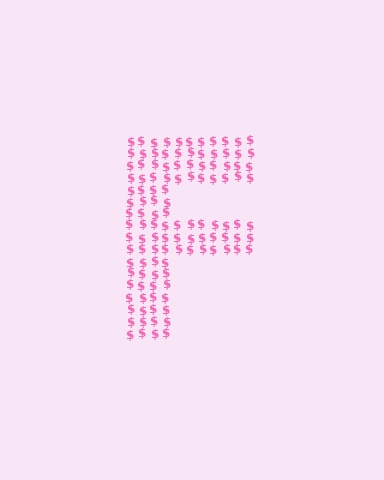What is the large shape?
The large shape is the letter F.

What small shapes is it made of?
It is made of small dollar signs.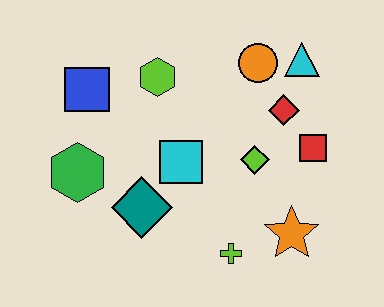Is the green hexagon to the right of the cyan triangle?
No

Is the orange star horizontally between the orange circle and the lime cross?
No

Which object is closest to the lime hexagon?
The blue square is closest to the lime hexagon.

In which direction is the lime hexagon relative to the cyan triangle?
The lime hexagon is to the left of the cyan triangle.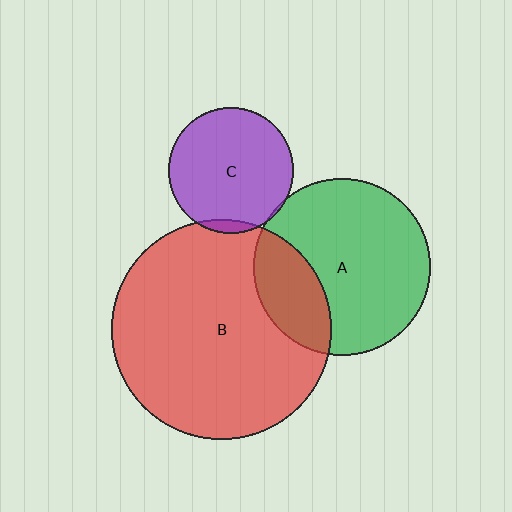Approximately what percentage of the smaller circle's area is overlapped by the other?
Approximately 5%.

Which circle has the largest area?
Circle B (red).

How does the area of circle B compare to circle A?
Approximately 1.5 times.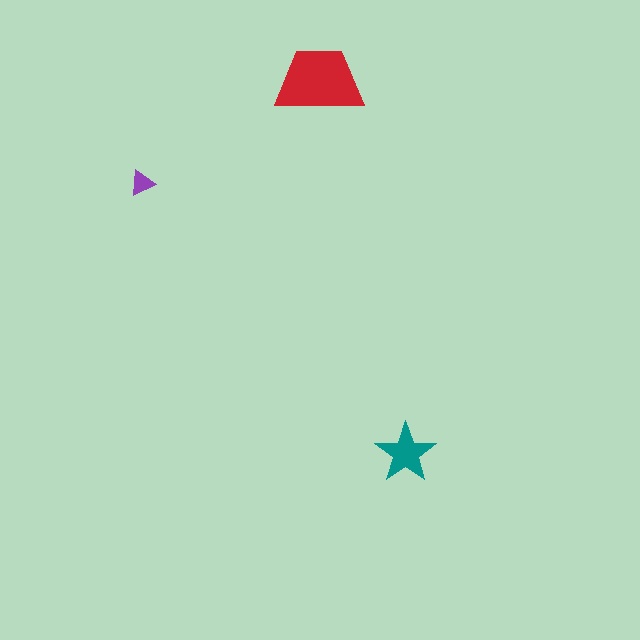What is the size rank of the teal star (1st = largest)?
2nd.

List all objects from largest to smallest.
The red trapezoid, the teal star, the purple triangle.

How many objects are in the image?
There are 3 objects in the image.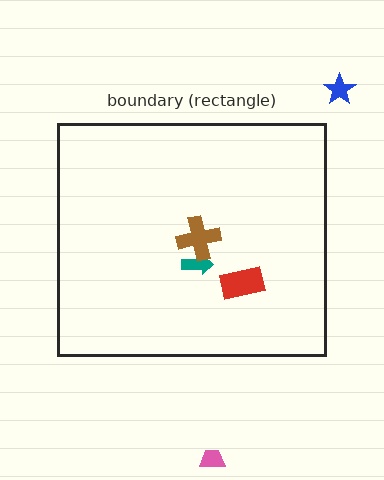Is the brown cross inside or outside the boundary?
Inside.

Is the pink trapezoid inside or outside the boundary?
Outside.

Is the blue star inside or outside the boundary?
Outside.